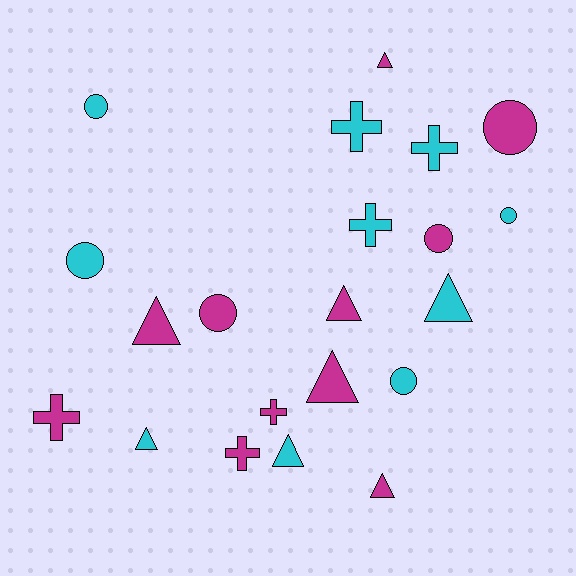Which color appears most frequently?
Magenta, with 11 objects.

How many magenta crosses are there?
There are 3 magenta crosses.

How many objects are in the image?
There are 21 objects.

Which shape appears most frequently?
Triangle, with 8 objects.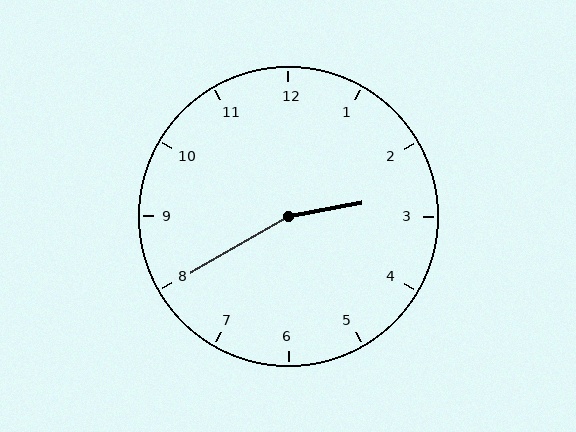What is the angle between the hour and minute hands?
Approximately 160 degrees.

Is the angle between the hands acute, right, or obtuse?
It is obtuse.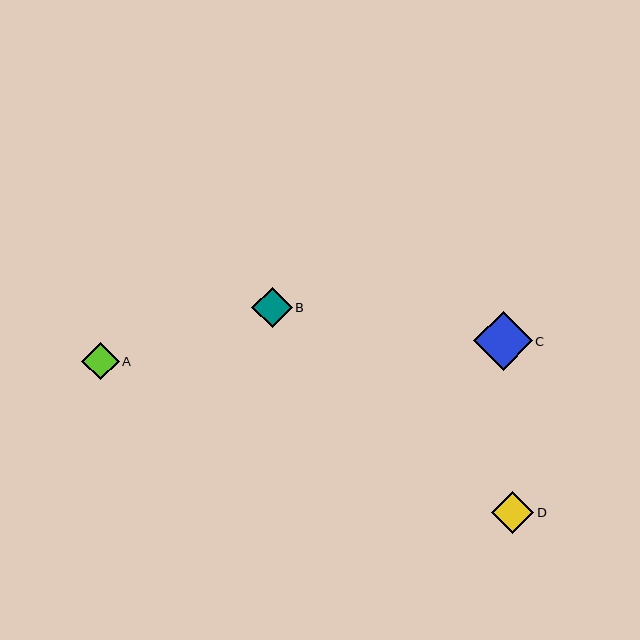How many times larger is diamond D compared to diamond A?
Diamond D is approximately 1.1 times the size of diamond A.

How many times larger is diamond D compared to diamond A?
Diamond D is approximately 1.1 times the size of diamond A.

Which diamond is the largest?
Diamond C is the largest with a size of approximately 58 pixels.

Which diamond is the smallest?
Diamond A is the smallest with a size of approximately 37 pixels.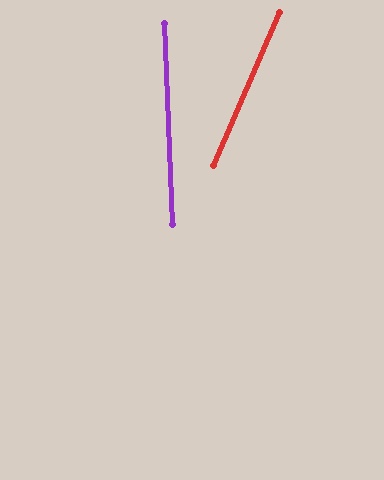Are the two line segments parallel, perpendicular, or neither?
Neither parallel nor perpendicular — they differ by about 26°.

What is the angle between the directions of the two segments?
Approximately 26 degrees.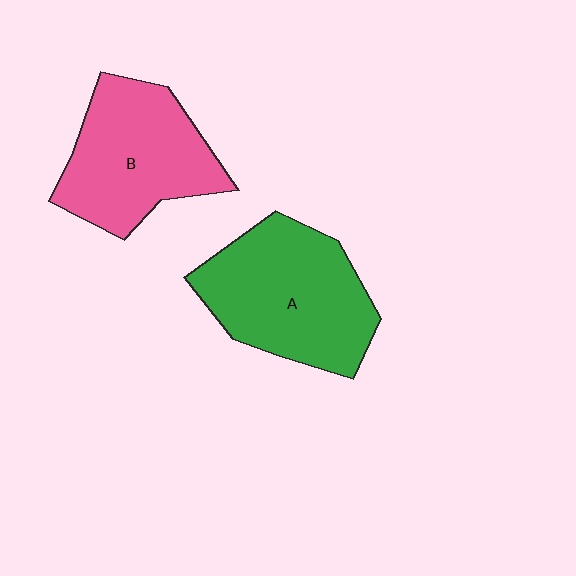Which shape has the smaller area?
Shape B (pink).